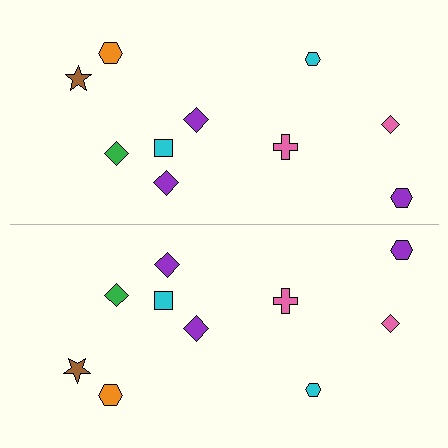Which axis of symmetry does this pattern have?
The pattern has a horizontal axis of symmetry running through the center of the image.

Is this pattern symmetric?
Yes, this pattern has bilateral (reflection) symmetry.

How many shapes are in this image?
There are 20 shapes in this image.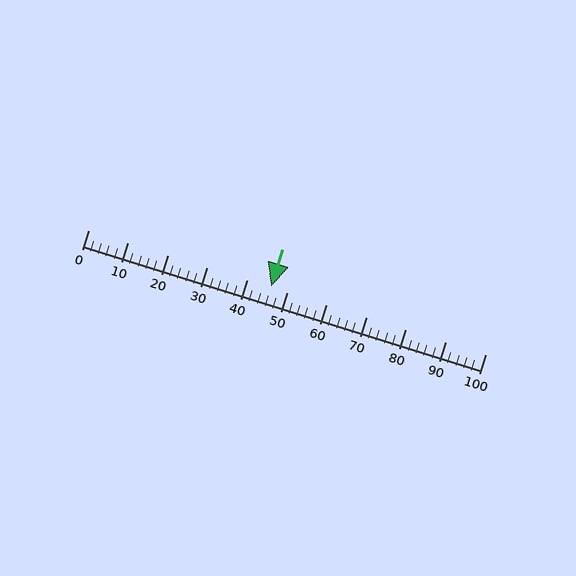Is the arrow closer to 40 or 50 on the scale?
The arrow is closer to 50.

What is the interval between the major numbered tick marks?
The major tick marks are spaced 10 units apart.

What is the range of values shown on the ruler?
The ruler shows values from 0 to 100.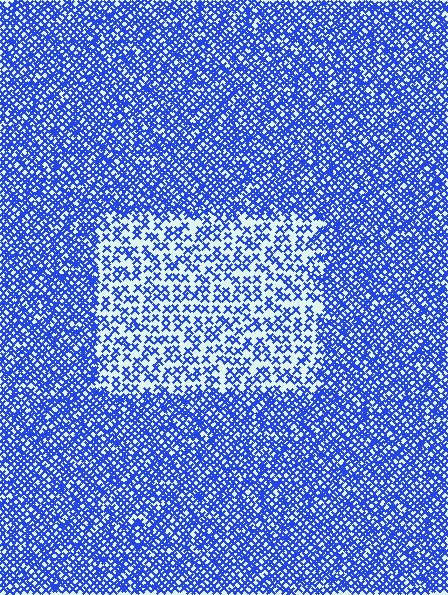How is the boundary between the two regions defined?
The boundary is defined by a change in element density (approximately 2.2x ratio). All elements are the same color, size, and shape.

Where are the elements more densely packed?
The elements are more densely packed outside the rectangle boundary.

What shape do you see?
I see a rectangle.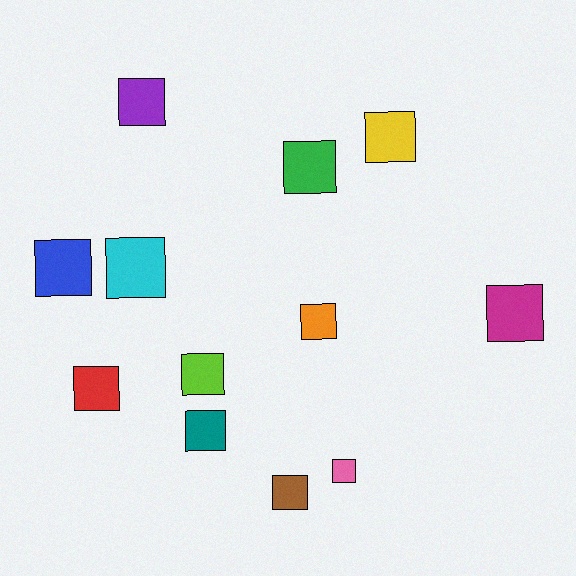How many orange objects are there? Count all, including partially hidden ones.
There is 1 orange object.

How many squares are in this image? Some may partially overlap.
There are 12 squares.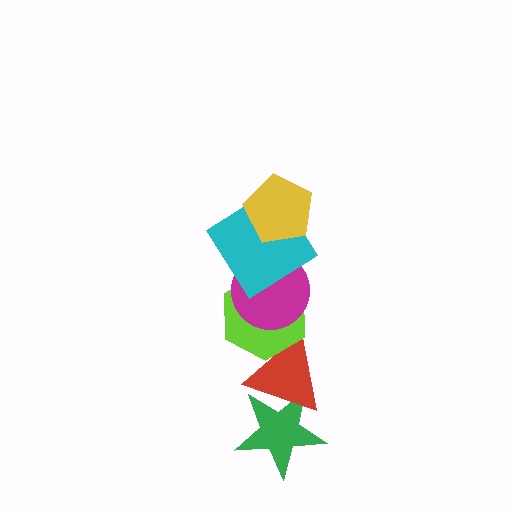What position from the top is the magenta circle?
The magenta circle is 3rd from the top.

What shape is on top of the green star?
The red triangle is on top of the green star.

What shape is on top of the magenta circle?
The cyan diamond is on top of the magenta circle.